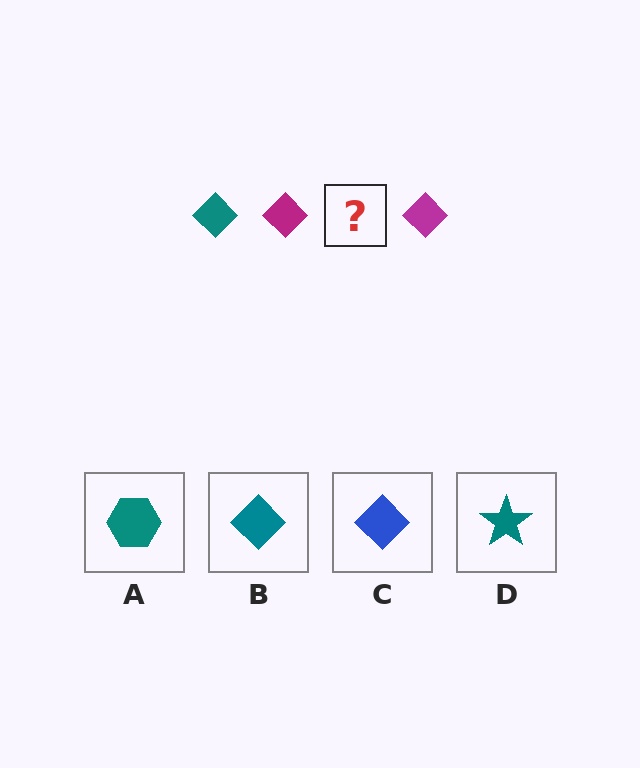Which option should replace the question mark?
Option B.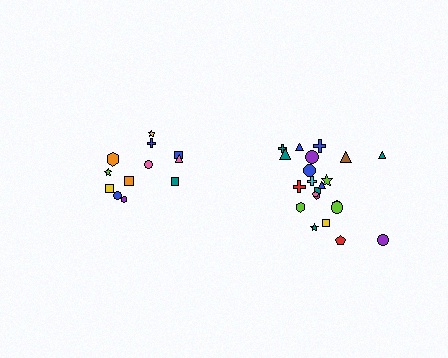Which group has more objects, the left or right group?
The right group.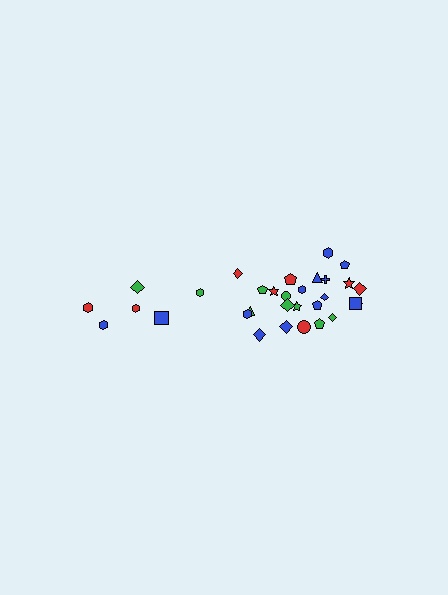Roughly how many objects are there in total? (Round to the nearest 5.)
Roughly 30 objects in total.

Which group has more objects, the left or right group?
The right group.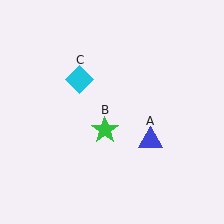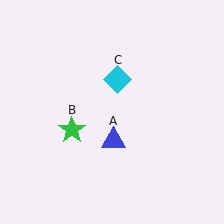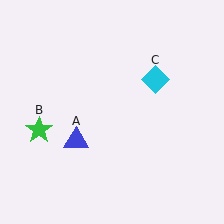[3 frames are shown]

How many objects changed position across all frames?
3 objects changed position: blue triangle (object A), green star (object B), cyan diamond (object C).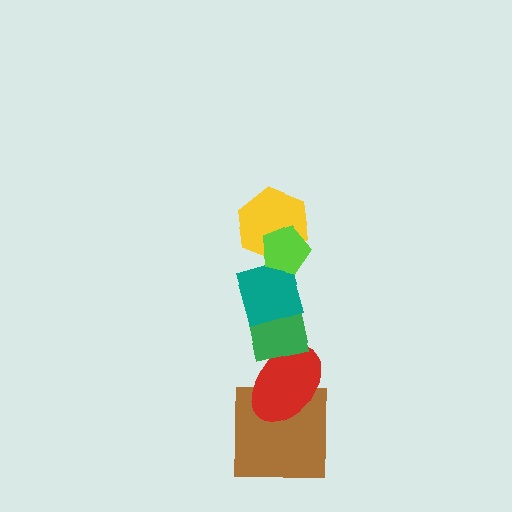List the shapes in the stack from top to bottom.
From top to bottom: the lime pentagon, the yellow hexagon, the teal diamond, the green square, the red ellipse, the brown square.